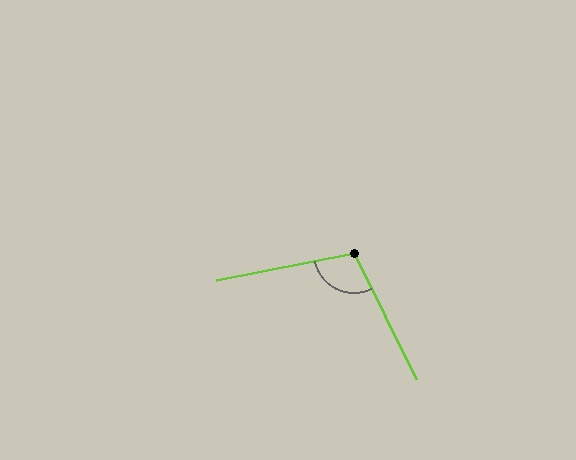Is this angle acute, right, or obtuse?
It is obtuse.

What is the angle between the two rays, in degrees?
Approximately 105 degrees.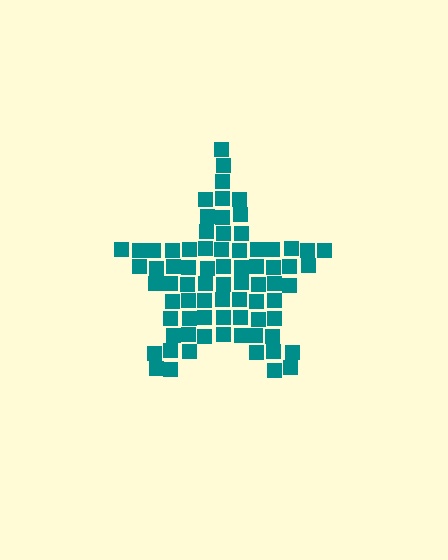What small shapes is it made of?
It is made of small squares.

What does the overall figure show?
The overall figure shows a star.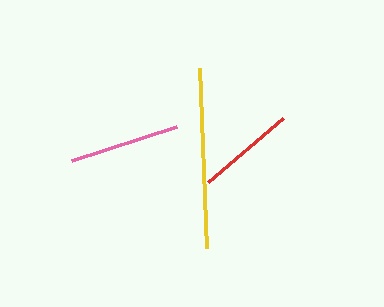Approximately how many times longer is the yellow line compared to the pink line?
The yellow line is approximately 1.6 times the length of the pink line.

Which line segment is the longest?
The yellow line is the longest at approximately 180 pixels.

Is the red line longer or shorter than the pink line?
The pink line is longer than the red line.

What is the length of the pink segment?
The pink segment is approximately 111 pixels long.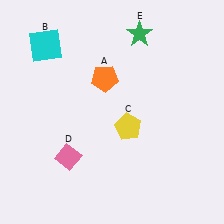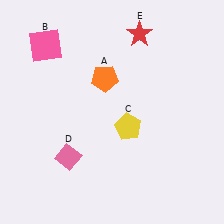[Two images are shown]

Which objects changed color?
B changed from cyan to pink. E changed from green to red.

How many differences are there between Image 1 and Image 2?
There are 2 differences between the two images.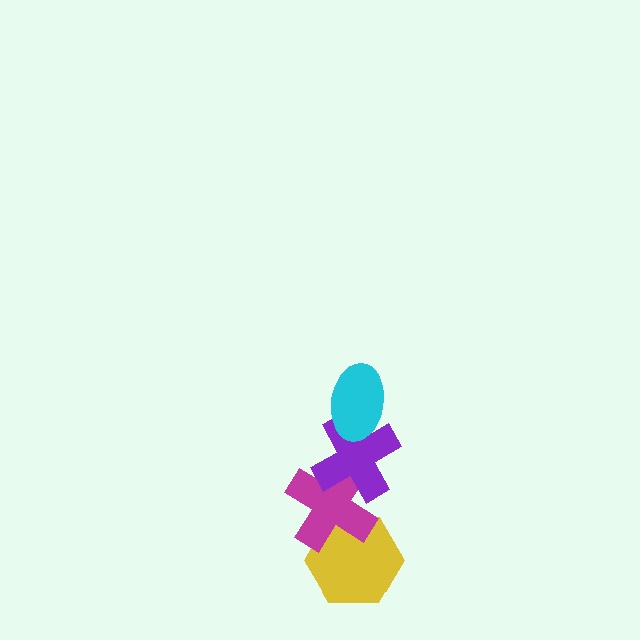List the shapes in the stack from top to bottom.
From top to bottom: the cyan ellipse, the purple cross, the magenta cross, the yellow hexagon.